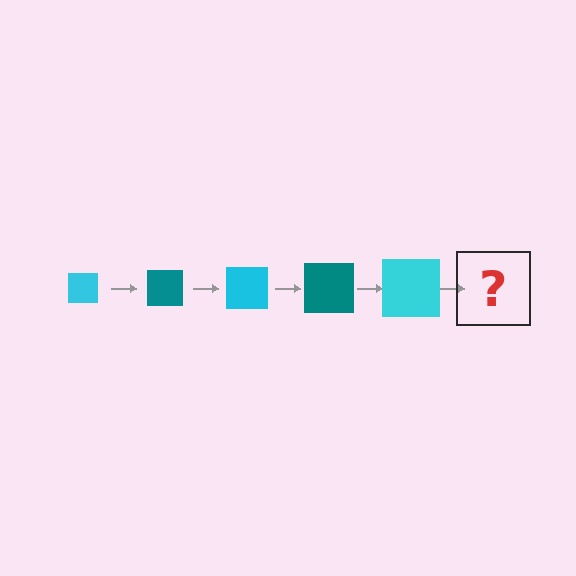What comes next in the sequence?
The next element should be a teal square, larger than the previous one.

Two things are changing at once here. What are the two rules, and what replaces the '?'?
The two rules are that the square grows larger each step and the color cycles through cyan and teal. The '?' should be a teal square, larger than the previous one.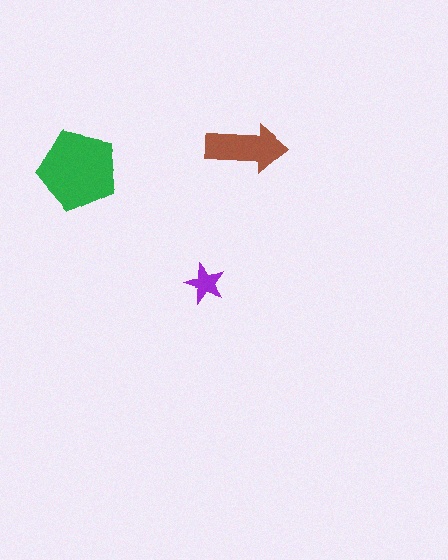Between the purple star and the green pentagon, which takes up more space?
The green pentagon.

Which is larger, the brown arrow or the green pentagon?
The green pentagon.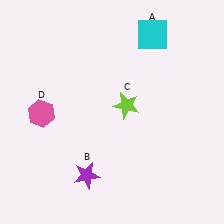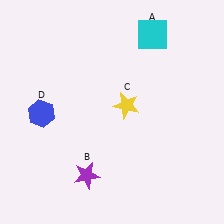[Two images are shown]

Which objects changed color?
C changed from lime to yellow. D changed from pink to blue.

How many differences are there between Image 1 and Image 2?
There are 2 differences between the two images.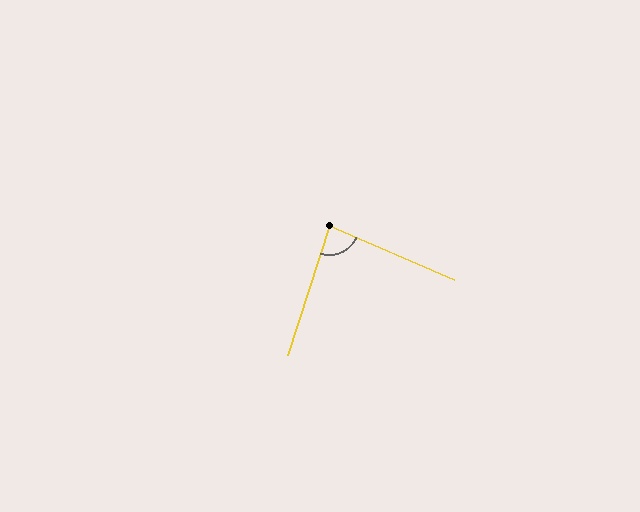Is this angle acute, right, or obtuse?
It is acute.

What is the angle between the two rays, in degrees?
Approximately 84 degrees.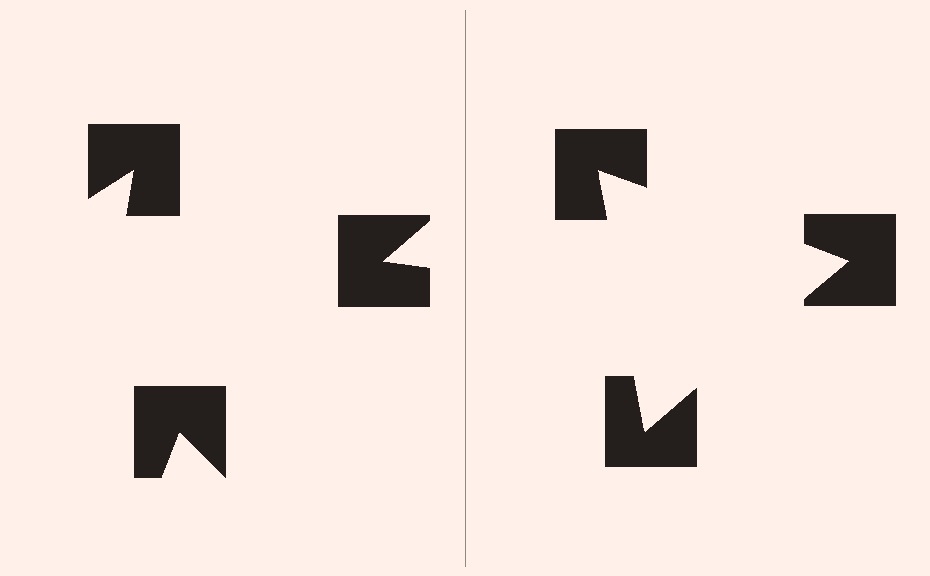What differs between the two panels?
The notched squares are positioned identically on both sides; only the wedge orientations differ. On the right they align to a triangle; on the left they are misaligned.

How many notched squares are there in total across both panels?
6 — 3 on each side.